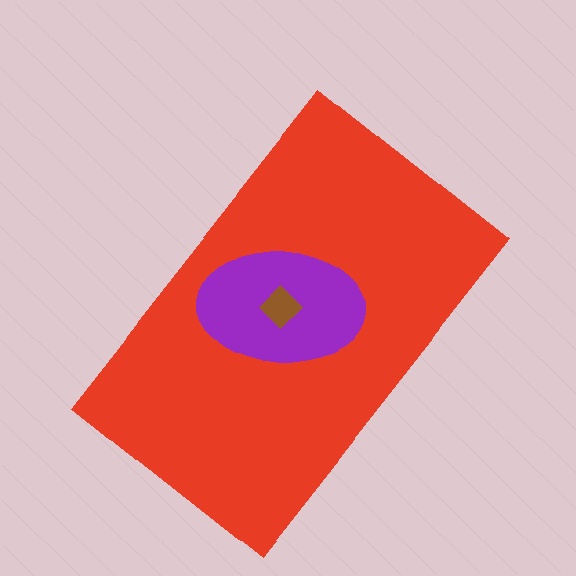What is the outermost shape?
The red rectangle.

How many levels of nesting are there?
3.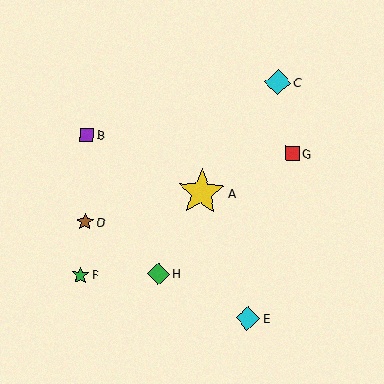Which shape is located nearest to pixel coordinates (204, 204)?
The yellow star (labeled A) at (201, 193) is nearest to that location.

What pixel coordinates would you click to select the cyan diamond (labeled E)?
Click at (248, 318) to select the cyan diamond E.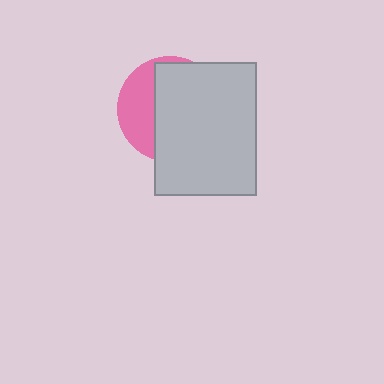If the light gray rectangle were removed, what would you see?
You would see the complete pink circle.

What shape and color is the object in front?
The object in front is a light gray rectangle.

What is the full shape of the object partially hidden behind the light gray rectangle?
The partially hidden object is a pink circle.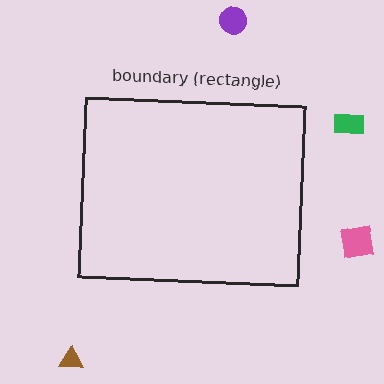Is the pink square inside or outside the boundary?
Outside.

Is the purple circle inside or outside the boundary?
Outside.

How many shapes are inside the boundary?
0 inside, 4 outside.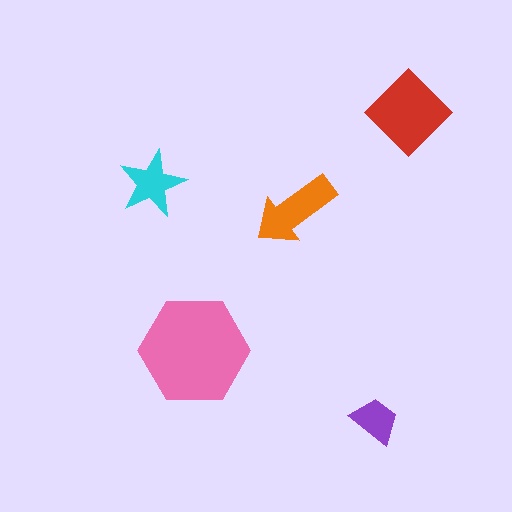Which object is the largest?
The pink hexagon.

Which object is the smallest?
The purple trapezoid.